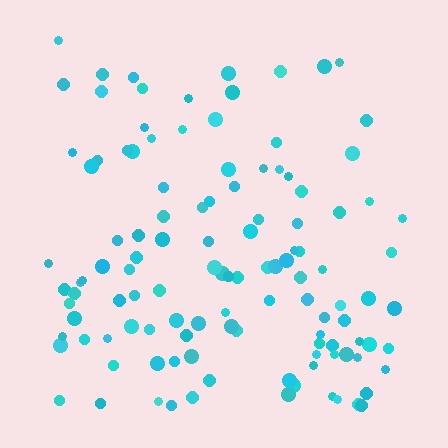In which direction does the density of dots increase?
From top to bottom, with the bottom side densest.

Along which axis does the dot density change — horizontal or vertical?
Vertical.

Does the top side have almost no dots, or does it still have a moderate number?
Still a moderate number, just noticeably fewer than the bottom.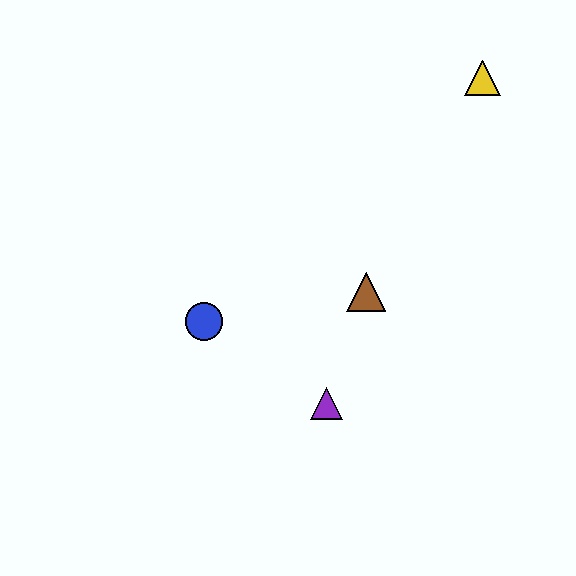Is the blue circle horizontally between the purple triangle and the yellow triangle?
No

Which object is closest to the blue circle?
The purple triangle is closest to the blue circle.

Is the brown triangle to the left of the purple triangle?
No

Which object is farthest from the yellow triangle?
The blue circle is farthest from the yellow triangle.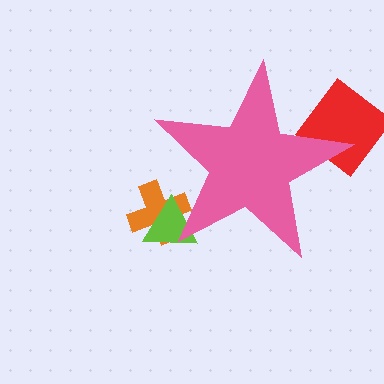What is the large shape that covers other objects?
A pink star.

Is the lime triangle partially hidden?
Yes, the lime triangle is partially hidden behind the pink star.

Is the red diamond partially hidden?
Yes, the red diamond is partially hidden behind the pink star.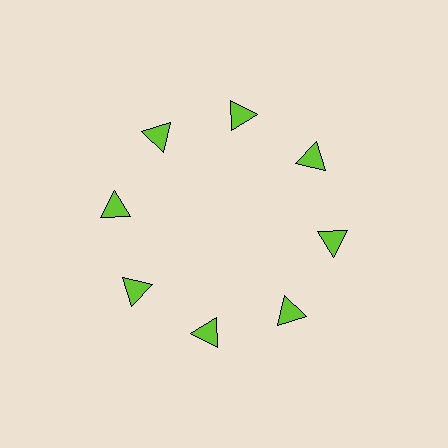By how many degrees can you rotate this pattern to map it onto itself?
The pattern maps onto itself every 45 degrees of rotation.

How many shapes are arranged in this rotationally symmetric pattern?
There are 8 shapes, arranged in 8 groups of 1.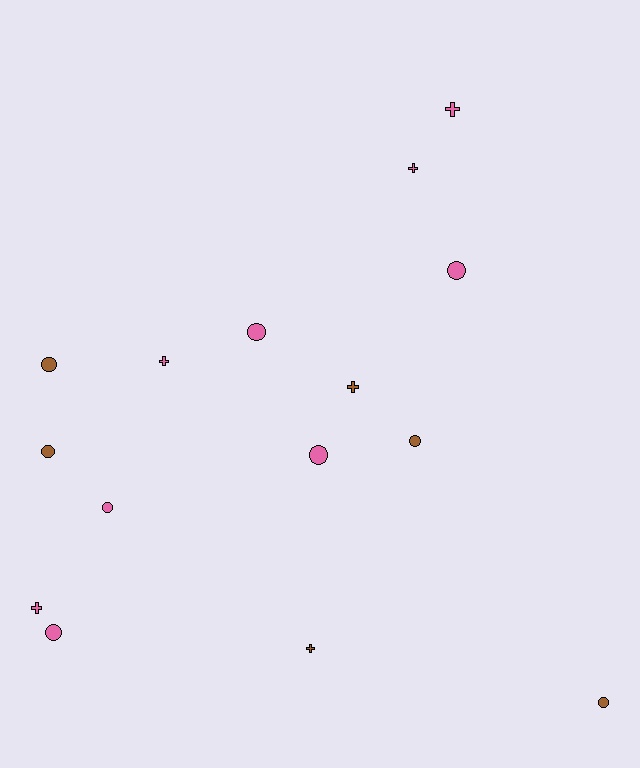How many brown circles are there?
There are 4 brown circles.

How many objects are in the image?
There are 15 objects.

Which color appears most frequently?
Pink, with 9 objects.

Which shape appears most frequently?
Circle, with 9 objects.